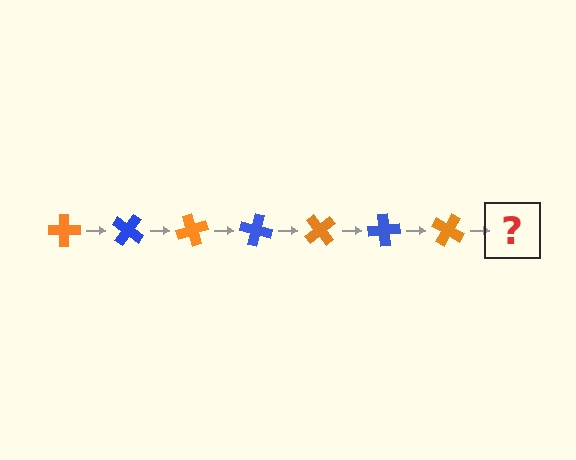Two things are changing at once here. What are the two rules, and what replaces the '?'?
The two rules are that it rotates 35 degrees each step and the color cycles through orange and blue. The '?' should be a blue cross, rotated 245 degrees from the start.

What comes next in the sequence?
The next element should be a blue cross, rotated 245 degrees from the start.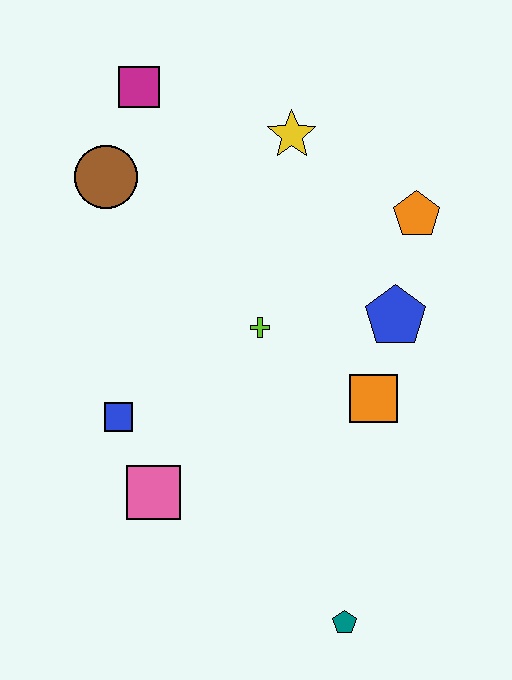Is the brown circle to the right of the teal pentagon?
No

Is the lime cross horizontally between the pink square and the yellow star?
Yes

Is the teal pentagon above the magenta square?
No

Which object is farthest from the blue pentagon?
The magenta square is farthest from the blue pentagon.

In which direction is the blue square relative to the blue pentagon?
The blue square is to the left of the blue pentagon.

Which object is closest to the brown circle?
The magenta square is closest to the brown circle.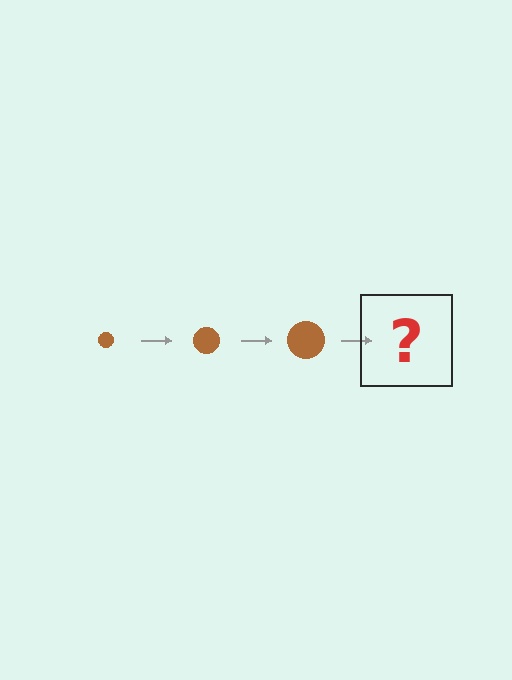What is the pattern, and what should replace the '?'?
The pattern is that the circle gets progressively larger each step. The '?' should be a brown circle, larger than the previous one.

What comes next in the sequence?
The next element should be a brown circle, larger than the previous one.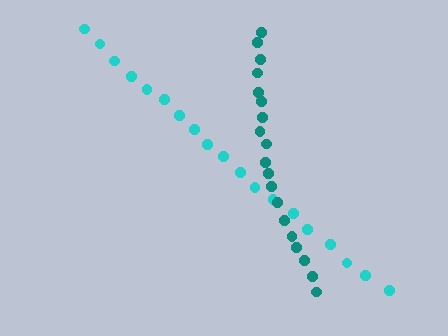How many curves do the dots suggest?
There are 2 distinct paths.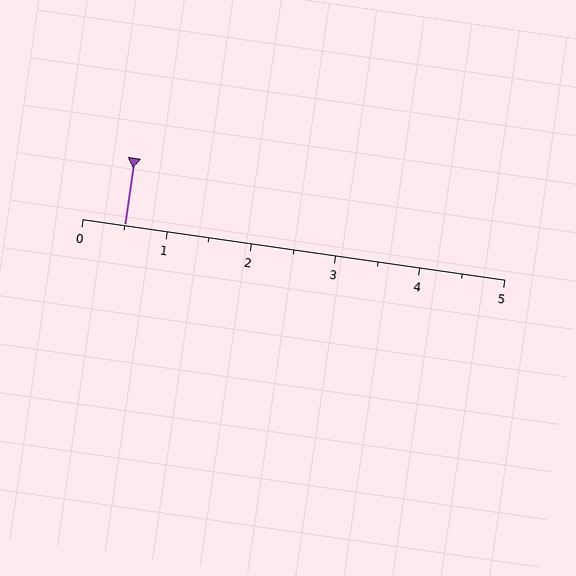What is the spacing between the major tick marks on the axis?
The major ticks are spaced 1 apart.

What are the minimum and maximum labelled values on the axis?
The axis runs from 0 to 5.